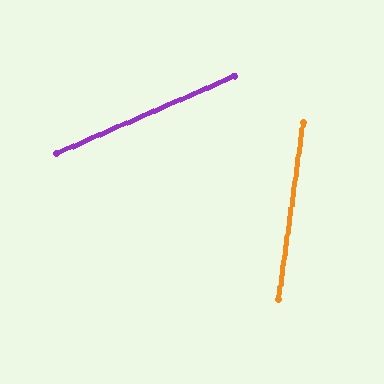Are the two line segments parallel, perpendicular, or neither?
Neither parallel nor perpendicular — they differ by about 59°.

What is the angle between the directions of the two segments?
Approximately 59 degrees.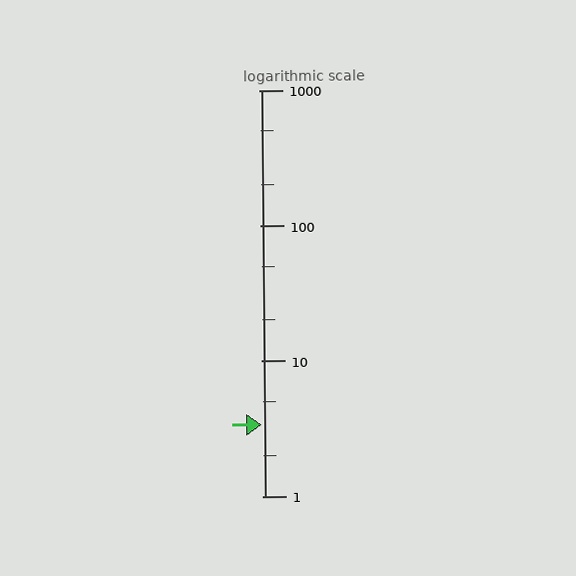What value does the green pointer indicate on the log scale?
The pointer indicates approximately 3.4.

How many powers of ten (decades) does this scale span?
The scale spans 3 decades, from 1 to 1000.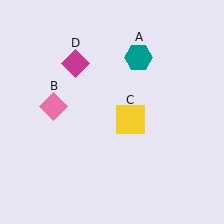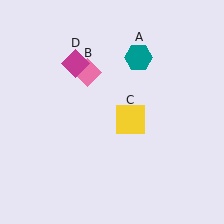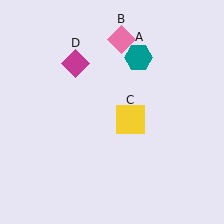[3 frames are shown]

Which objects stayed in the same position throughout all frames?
Teal hexagon (object A) and yellow square (object C) and magenta diamond (object D) remained stationary.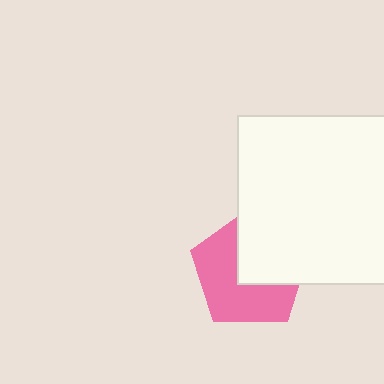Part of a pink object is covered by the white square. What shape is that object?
It is a pentagon.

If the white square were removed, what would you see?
You would see the complete pink pentagon.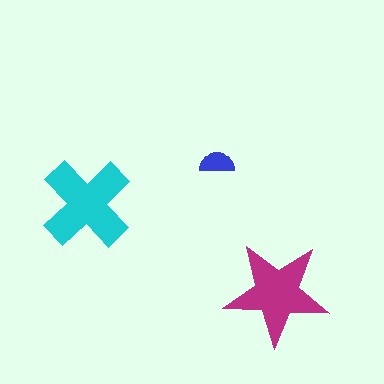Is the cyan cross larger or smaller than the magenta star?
Larger.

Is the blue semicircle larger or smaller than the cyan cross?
Smaller.